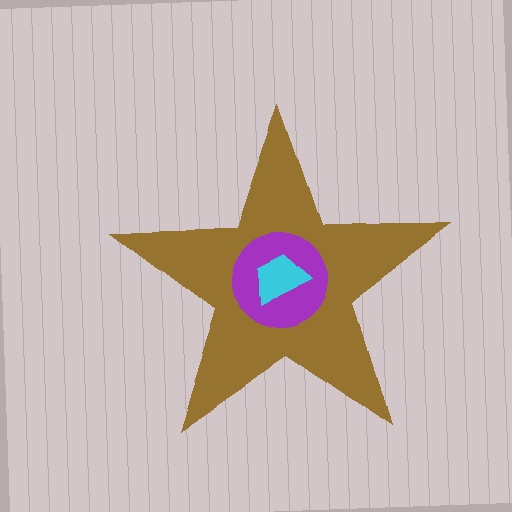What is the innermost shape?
The cyan trapezoid.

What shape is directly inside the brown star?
The purple circle.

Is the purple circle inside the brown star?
Yes.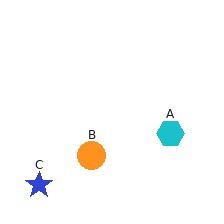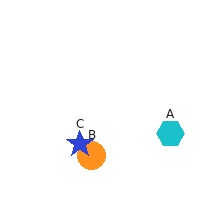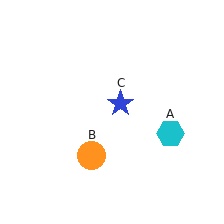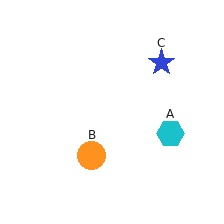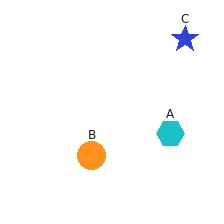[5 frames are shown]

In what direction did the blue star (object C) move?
The blue star (object C) moved up and to the right.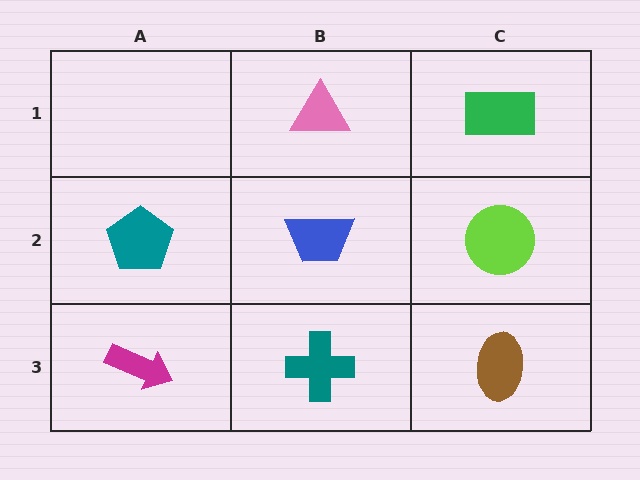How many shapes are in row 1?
2 shapes.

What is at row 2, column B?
A blue trapezoid.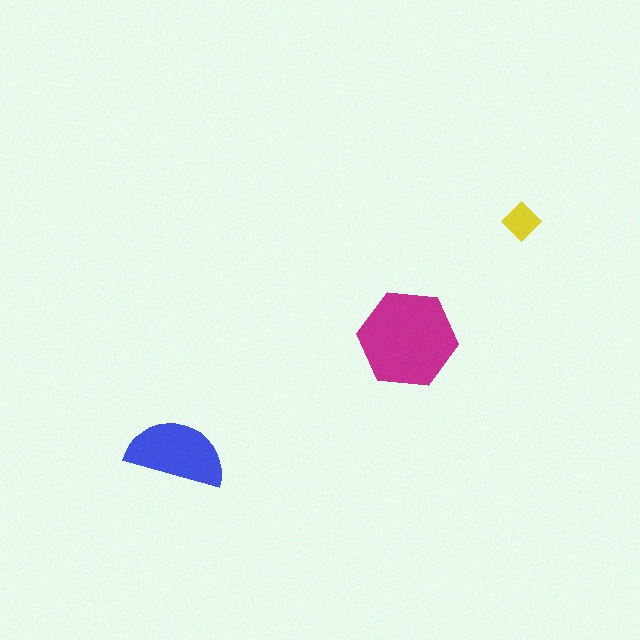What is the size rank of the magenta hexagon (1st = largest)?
1st.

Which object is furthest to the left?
The blue semicircle is leftmost.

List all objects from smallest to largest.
The yellow diamond, the blue semicircle, the magenta hexagon.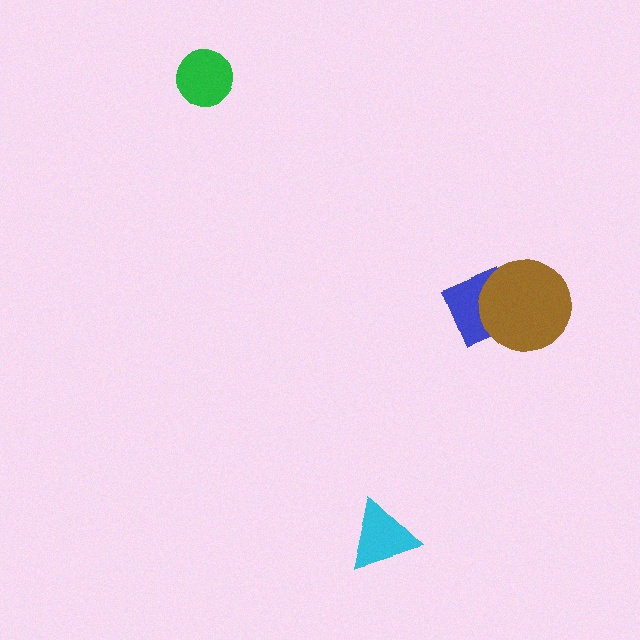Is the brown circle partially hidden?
No, no other shape covers it.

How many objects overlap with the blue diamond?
1 object overlaps with the blue diamond.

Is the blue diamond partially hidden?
Yes, it is partially covered by another shape.